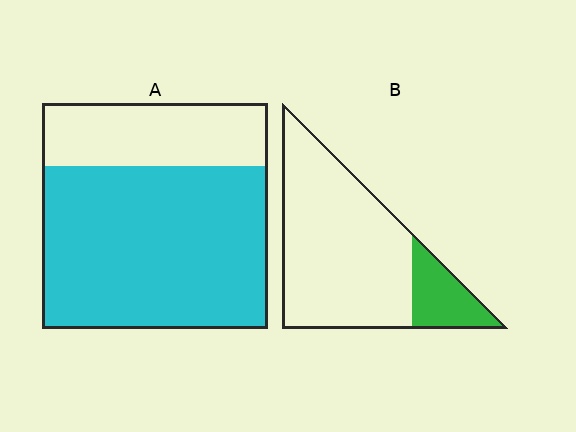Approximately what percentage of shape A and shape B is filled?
A is approximately 70% and B is approximately 20%.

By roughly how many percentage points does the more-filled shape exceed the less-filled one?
By roughly 55 percentage points (A over B).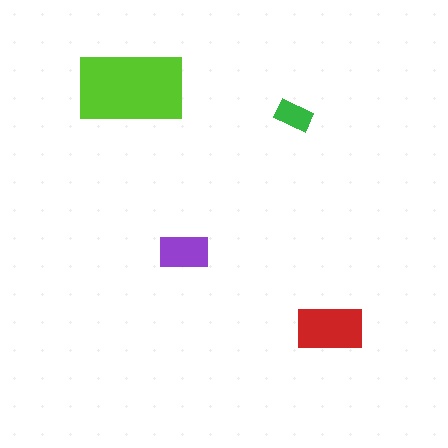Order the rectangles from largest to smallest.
the lime one, the red one, the purple one, the green one.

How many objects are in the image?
There are 4 objects in the image.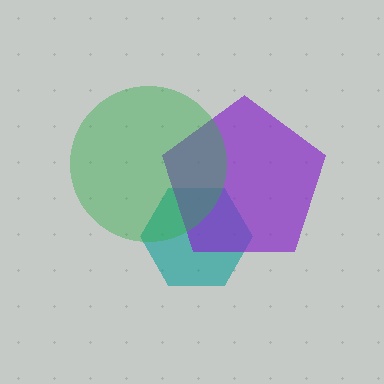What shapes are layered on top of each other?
The layered shapes are: a teal hexagon, a purple pentagon, a green circle.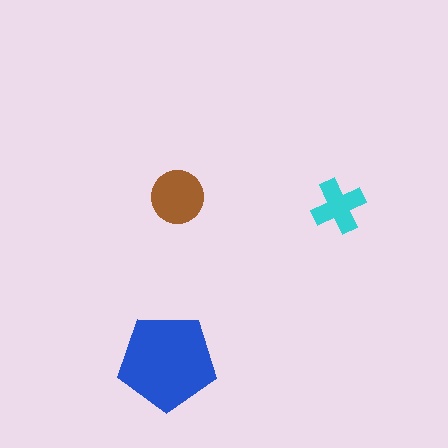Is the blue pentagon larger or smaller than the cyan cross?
Larger.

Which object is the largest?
The blue pentagon.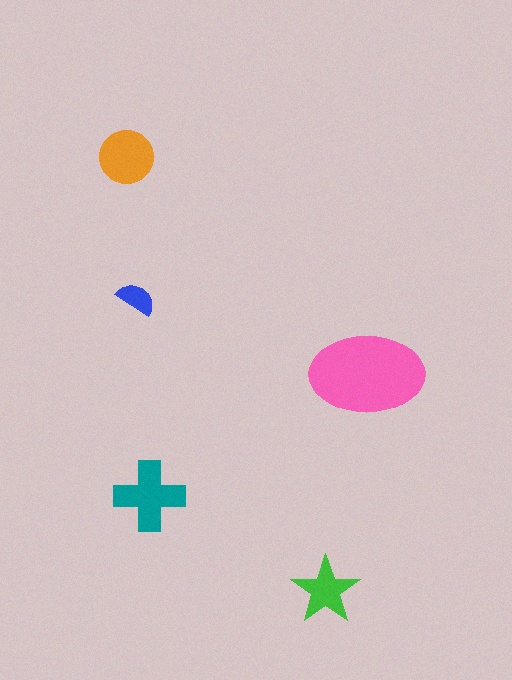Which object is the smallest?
The blue semicircle.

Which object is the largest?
The pink ellipse.